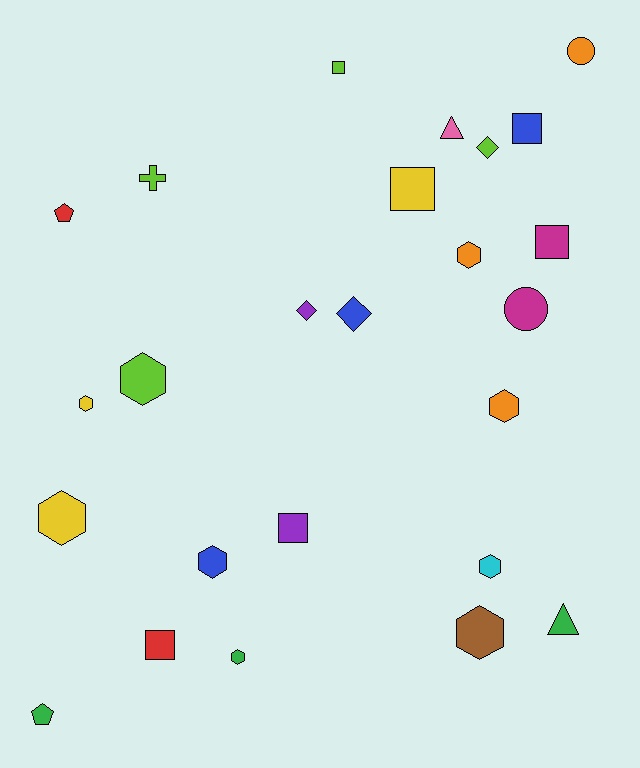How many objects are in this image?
There are 25 objects.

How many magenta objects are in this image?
There are 2 magenta objects.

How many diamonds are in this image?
There are 3 diamonds.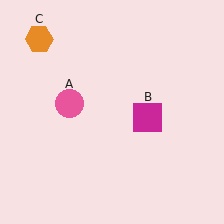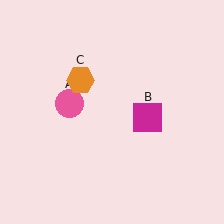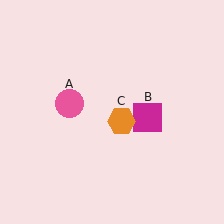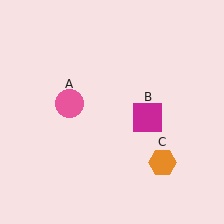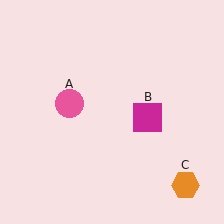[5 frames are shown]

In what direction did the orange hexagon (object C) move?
The orange hexagon (object C) moved down and to the right.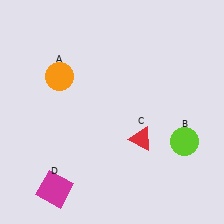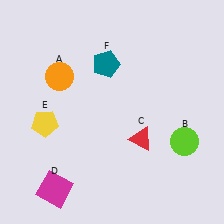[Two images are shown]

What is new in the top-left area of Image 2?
A teal pentagon (F) was added in the top-left area of Image 2.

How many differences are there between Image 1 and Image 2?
There are 2 differences between the two images.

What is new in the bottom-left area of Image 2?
A yellow pentagon (E) was added in the bottom-left area of Image 2.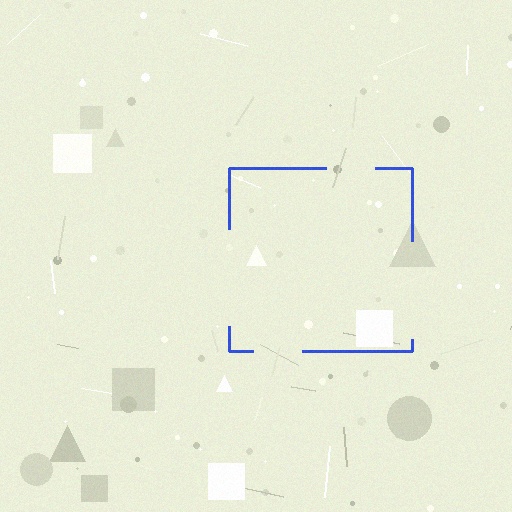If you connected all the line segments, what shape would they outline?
They would outline a square.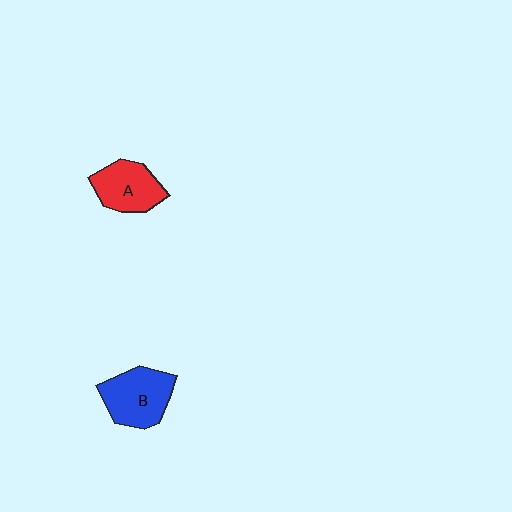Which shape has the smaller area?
Shape A (red).